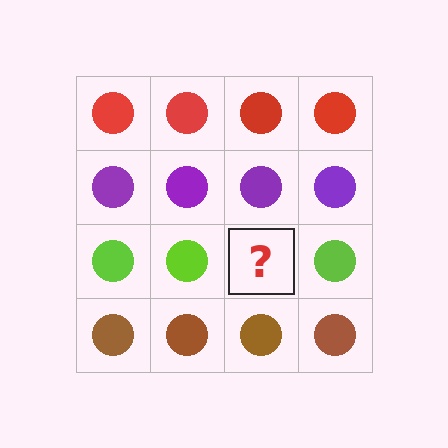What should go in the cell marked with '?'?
The missing cell should contain a lime circle.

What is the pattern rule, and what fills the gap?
The rule is that each row has a consistent color. The gap should be filled with a lime circle.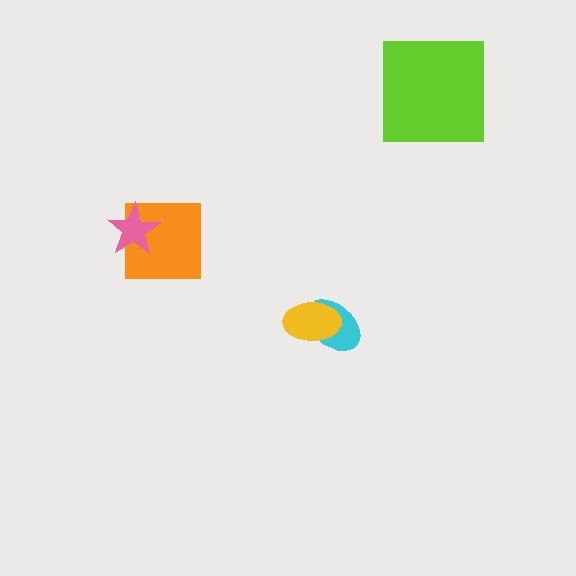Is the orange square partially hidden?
Yes, it is partially covered by another shape.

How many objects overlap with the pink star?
1 object overlaps with the pink star.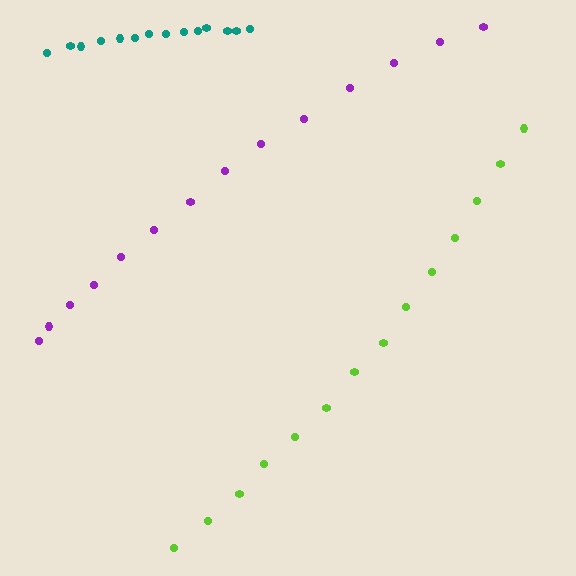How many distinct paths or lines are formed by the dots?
There are 3 distinct paths.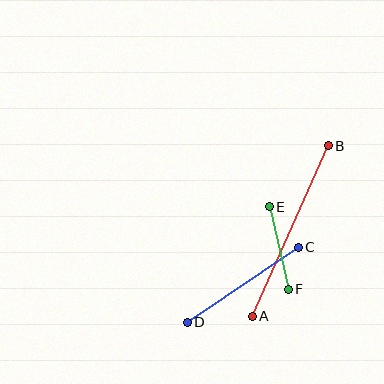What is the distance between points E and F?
The distance is approximately 85 pixels.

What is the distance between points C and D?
The distance is approximately 134 pixels.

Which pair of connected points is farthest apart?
Points A and B are farthest apart.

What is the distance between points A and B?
The distance is approximately 187 pixels.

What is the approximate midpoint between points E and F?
The midpoint is at approximately (279, 248) pixels.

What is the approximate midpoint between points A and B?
The midpoint is at approximately (290, 231) pixels.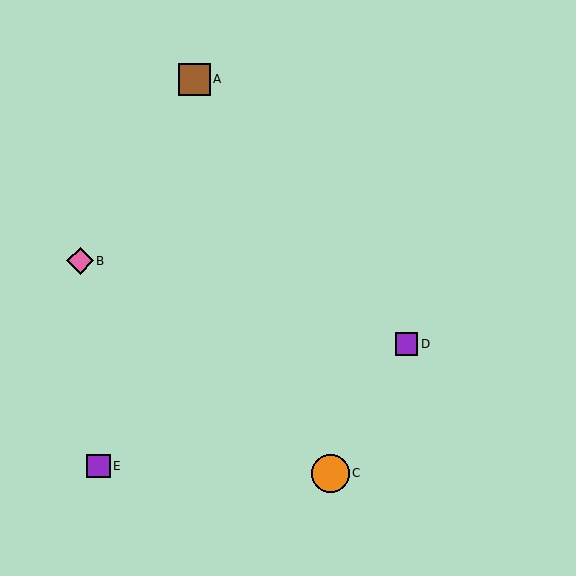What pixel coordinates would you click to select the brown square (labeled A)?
Click at (194, 79) to select the brown square A.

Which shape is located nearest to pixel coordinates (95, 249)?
The pink diamond (labeled B) at (80, 261) is nearest to that location.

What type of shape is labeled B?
Shape B is a pink diamond.